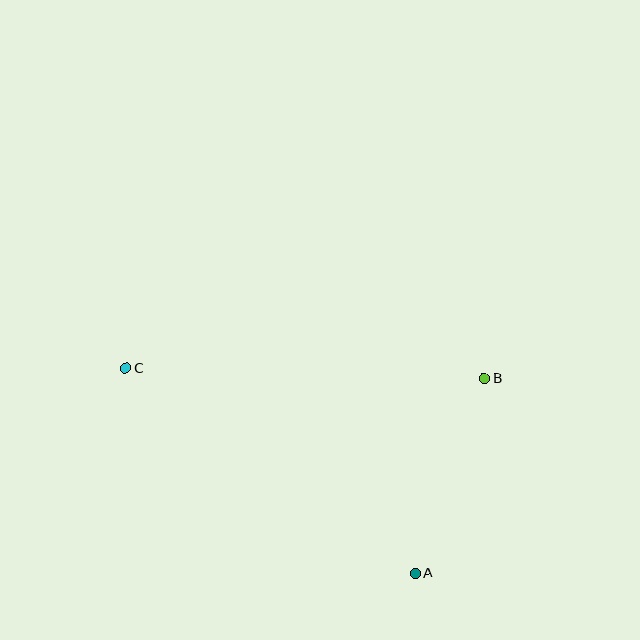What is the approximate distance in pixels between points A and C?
The distance between A and C is approximately 355 pixels.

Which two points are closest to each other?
Points A and B are closest to each other.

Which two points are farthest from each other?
Points B and C are farthest from each other.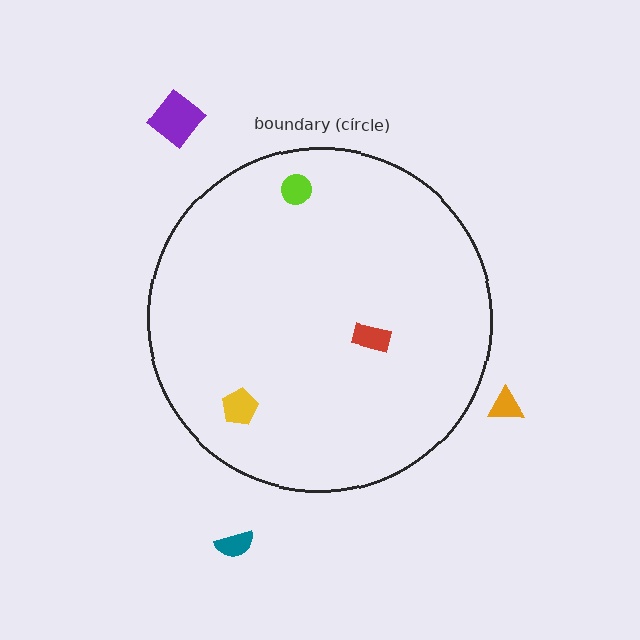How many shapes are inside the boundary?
3 inside, 3 outside.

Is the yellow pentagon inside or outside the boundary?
Inside.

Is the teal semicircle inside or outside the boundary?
Outside.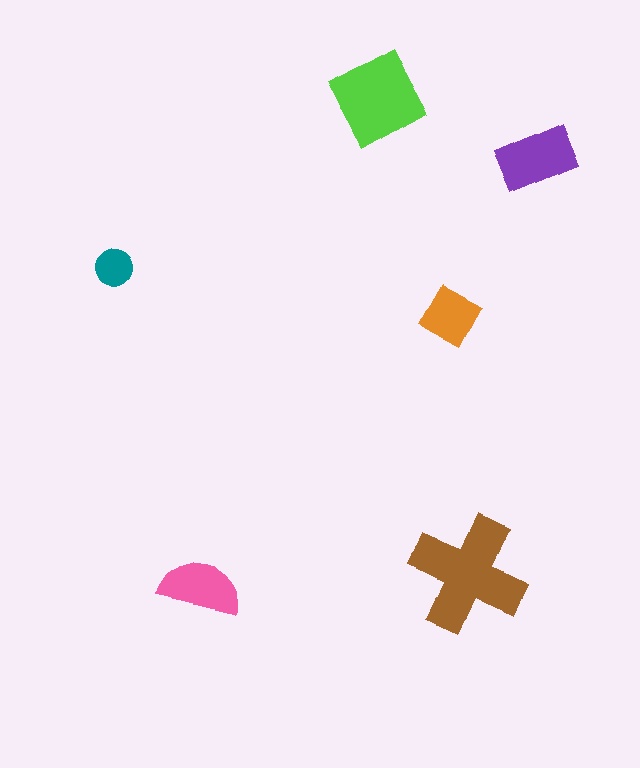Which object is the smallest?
The teal circle.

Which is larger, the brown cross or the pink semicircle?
The brown cross.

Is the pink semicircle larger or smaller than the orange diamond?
Larger.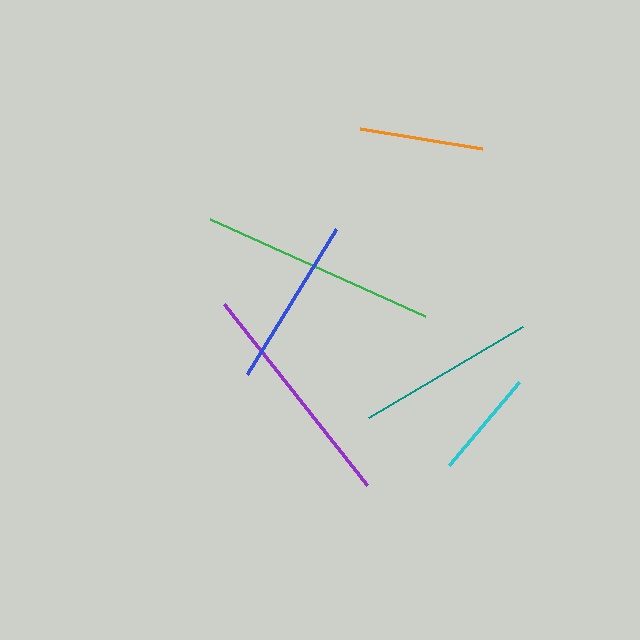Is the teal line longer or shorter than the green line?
The green line is longer than the teal line.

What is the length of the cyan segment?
The cyan segment is approximately 108 pixels long.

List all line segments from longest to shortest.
From longest to shortest: green, purple, teal, blue, orange, cyan.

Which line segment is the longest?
The green line is the longest at approximately 235 pixels.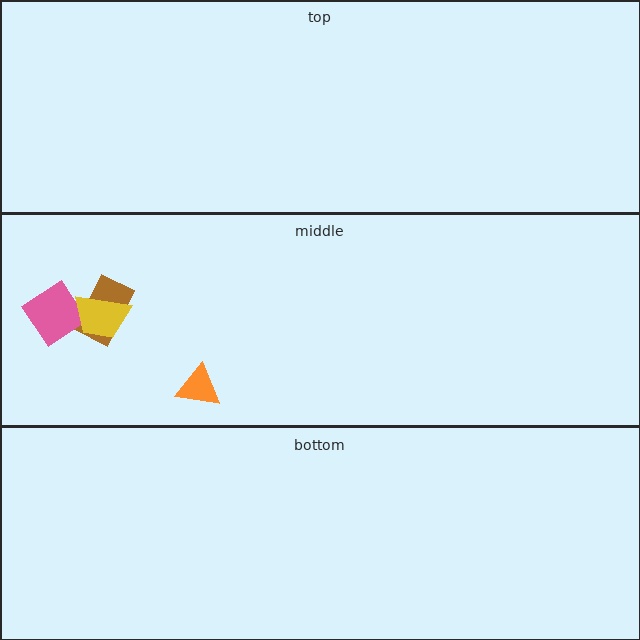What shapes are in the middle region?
The brown rectangle, the pink diamond, the yellow trapezoid, the orange triangle.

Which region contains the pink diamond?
The middle region.